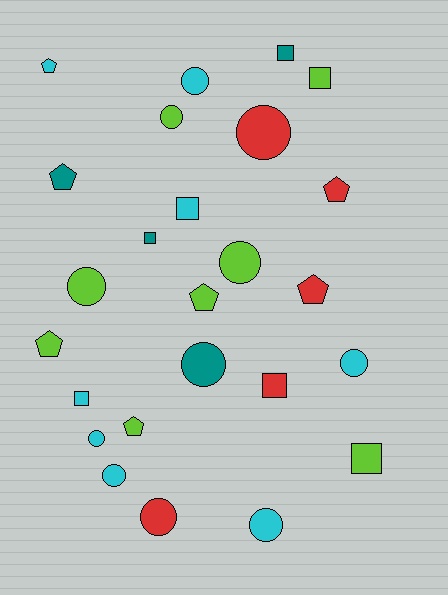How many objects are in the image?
There are 25 objects.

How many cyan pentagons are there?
There is 1 cyan pentagon.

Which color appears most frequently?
Lime, with 8 objects.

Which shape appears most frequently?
Circle, with 11 objects.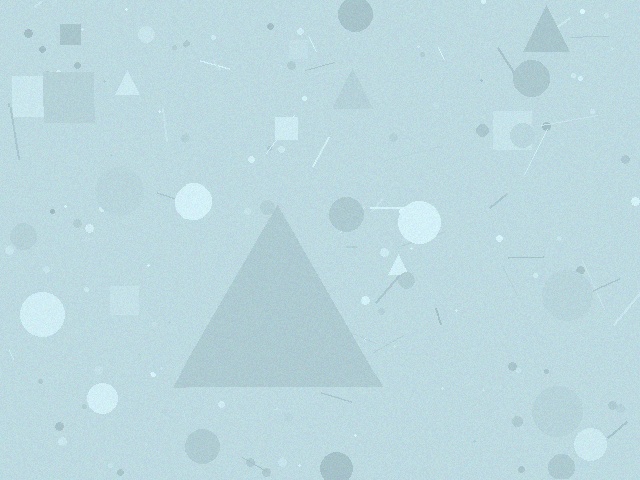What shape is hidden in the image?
A triangle is hidden in the image.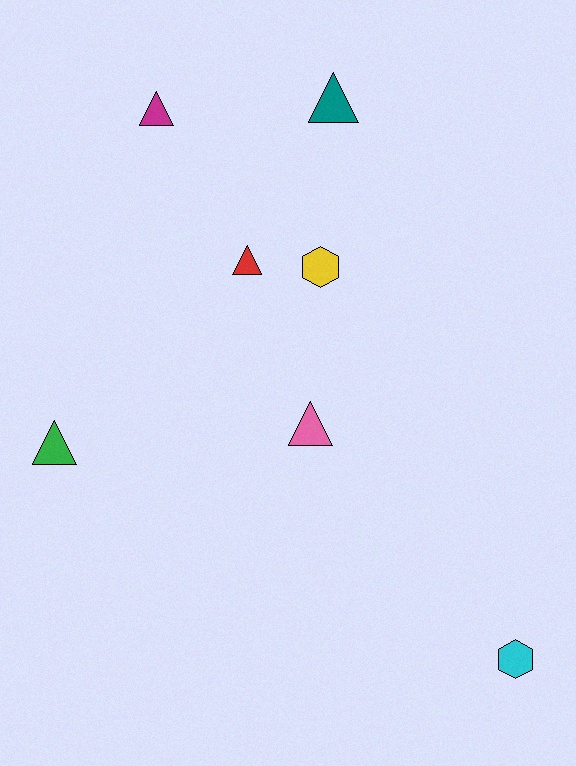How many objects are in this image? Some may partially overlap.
There are 7 objects.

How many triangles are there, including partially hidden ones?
There are 5 triangles.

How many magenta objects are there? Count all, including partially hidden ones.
There is 1 magenta object.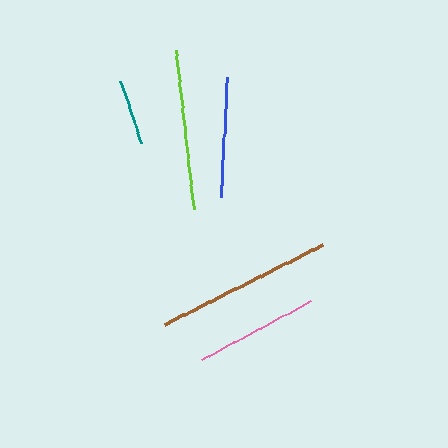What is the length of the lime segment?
The lime segment is approximately 159 pixels long.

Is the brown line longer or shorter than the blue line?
The brown line is longer than the blue line.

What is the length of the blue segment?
The blue segment is approximately 120 pixels long.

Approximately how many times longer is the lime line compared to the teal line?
The lime line is approximately 2.5 times the length of the teal line.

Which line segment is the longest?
The brown line is the longest at approximately 177 pixels.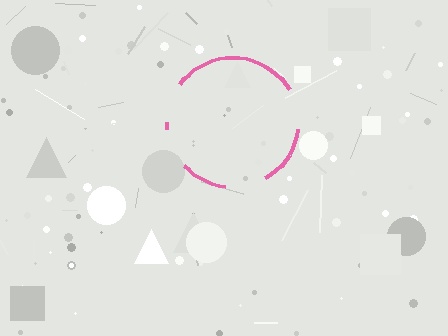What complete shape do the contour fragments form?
The contour fragments form a circle.